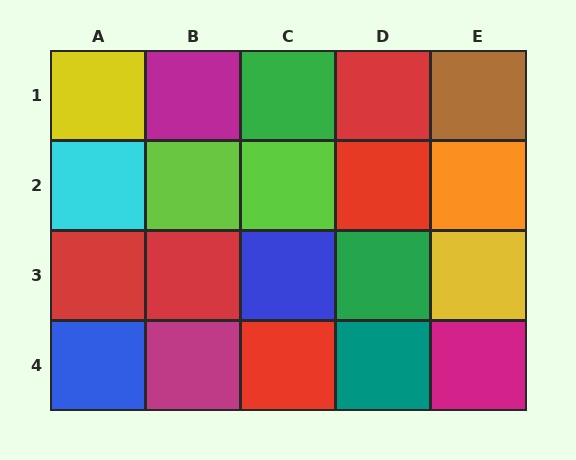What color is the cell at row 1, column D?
Red.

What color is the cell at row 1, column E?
Brown.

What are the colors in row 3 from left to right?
Red, red, blue, green, yellow.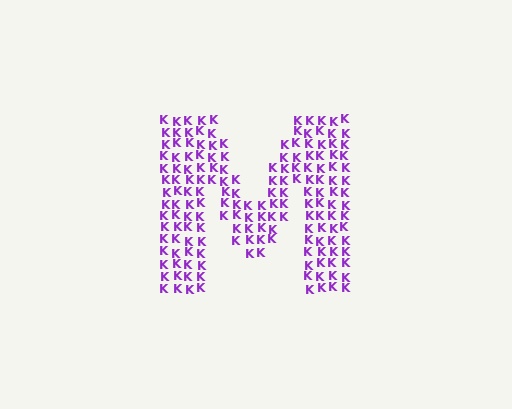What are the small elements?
The small elements are letter K's.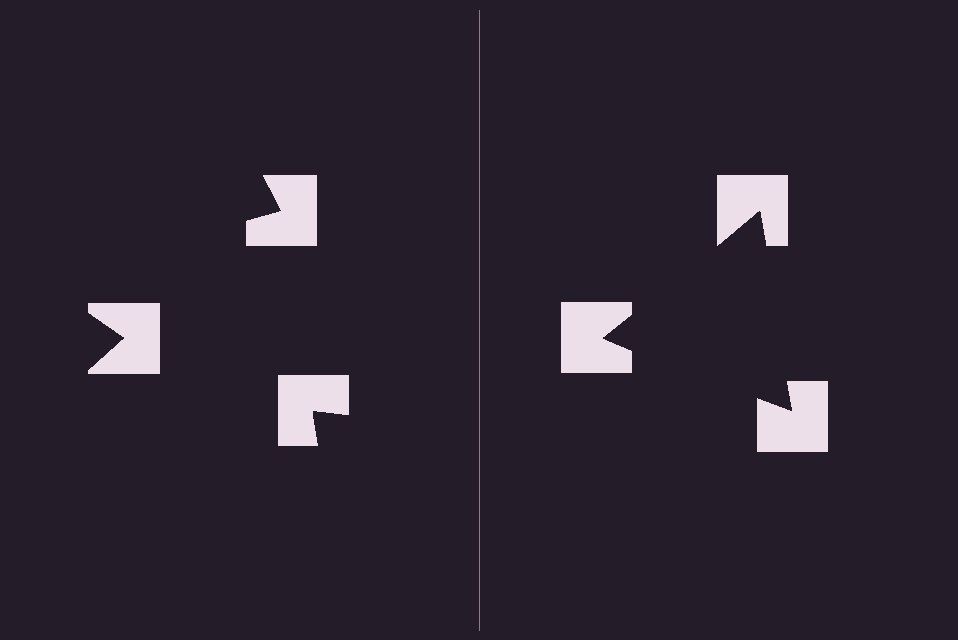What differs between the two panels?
The notched squares are positioned identically on both sides; only the wedge orientations differ. On the right they align to a triangle; on the left they are misaligned.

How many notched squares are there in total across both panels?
6 — 3 on each side.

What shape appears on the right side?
An illusory triangle.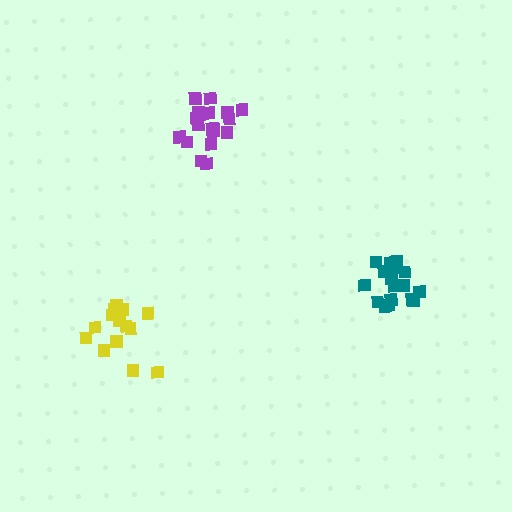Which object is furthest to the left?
The yellow cluster is leftmost.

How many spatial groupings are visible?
There are 3 spatial groupings.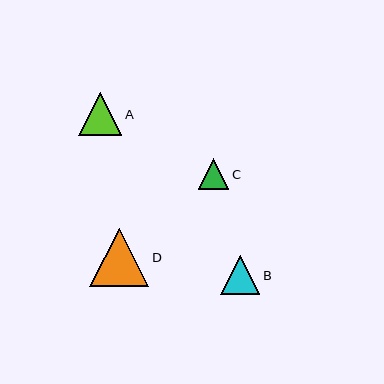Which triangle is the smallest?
Triangle C is the smallest with a size of approximately 31 pixels.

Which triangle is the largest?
Triangle D is the largest with a size of approximately 59 pixels.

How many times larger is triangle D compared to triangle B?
Triangle D is approximately 1.5 times the size of triangle B.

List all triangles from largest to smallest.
From largest to smallest: D, A, B, C.